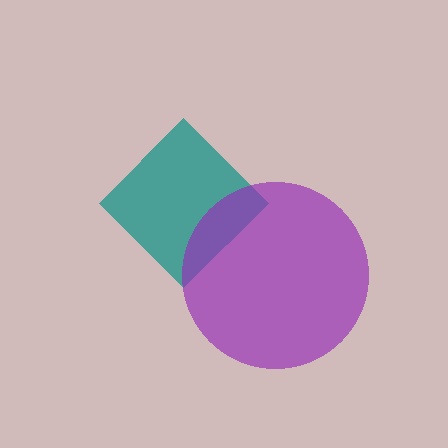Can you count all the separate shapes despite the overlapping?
Yes, there are 2 separate shapes.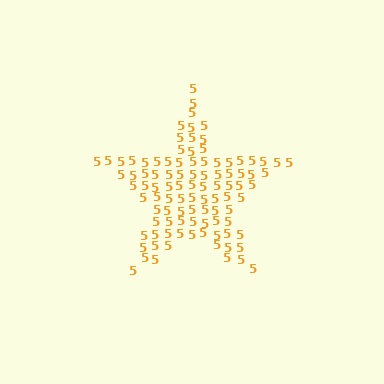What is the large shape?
The large shape is a star.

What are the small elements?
The small elements are digit 5's.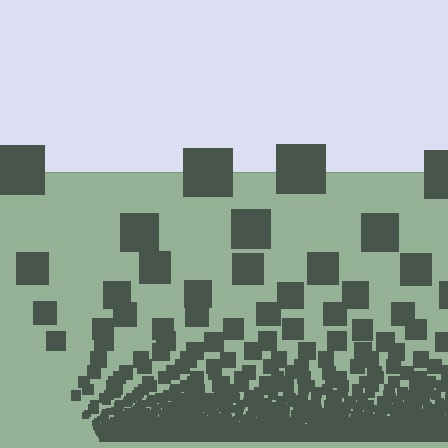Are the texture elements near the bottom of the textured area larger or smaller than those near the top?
Smaller. The gradient is inverted — elements near the bottom are smaller and denser.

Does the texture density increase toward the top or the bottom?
Density increases toward the bottom.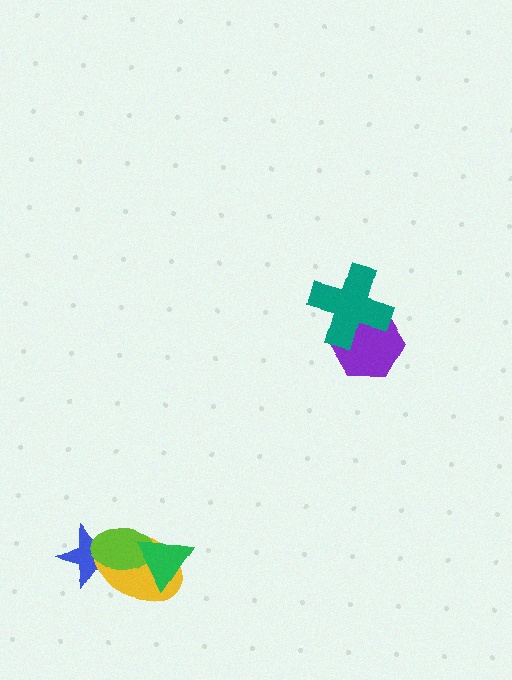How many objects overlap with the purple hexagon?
1 object overlaps with the purple hexagon.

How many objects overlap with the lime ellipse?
3 objects overlap with the lime ellipse.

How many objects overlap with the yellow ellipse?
3 objects overlap with the yellow ellipse.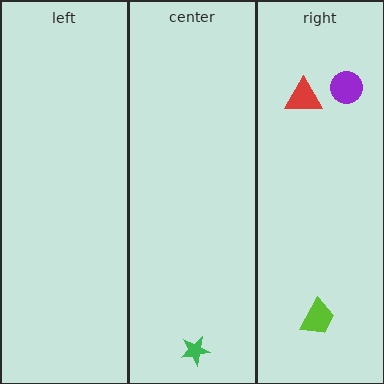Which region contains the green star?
The center region.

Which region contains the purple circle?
The right region.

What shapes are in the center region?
The green star.